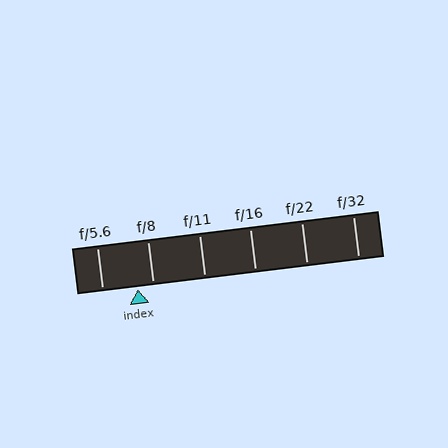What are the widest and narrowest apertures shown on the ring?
The widest aperture shown is f/5.6 and the narrowest is f/32.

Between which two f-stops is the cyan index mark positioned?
The index mark is between f/5.6 and f/8.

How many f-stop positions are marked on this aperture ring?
There are 6 f-stop positions marked.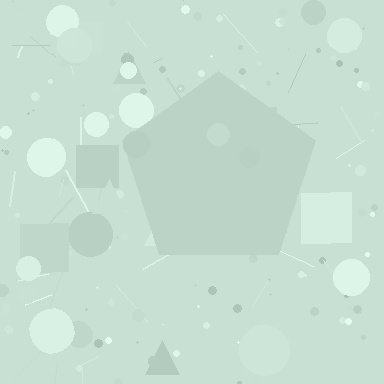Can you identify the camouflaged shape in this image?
The camouflaged shape is a pentagon.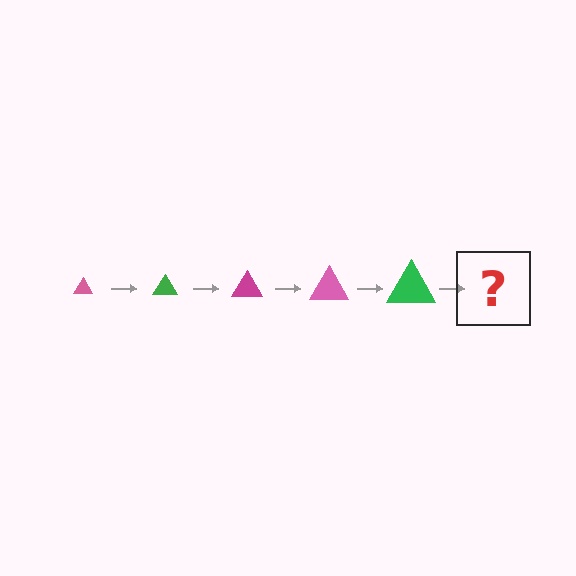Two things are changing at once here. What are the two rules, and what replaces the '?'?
The two rules are that the triangle grows larger each step and the color cycles through pink, green, and magenta. The '?' should be a magenta triangle, larger than the previous one.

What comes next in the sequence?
The next element should be a magenta triangle, larger than the previous one.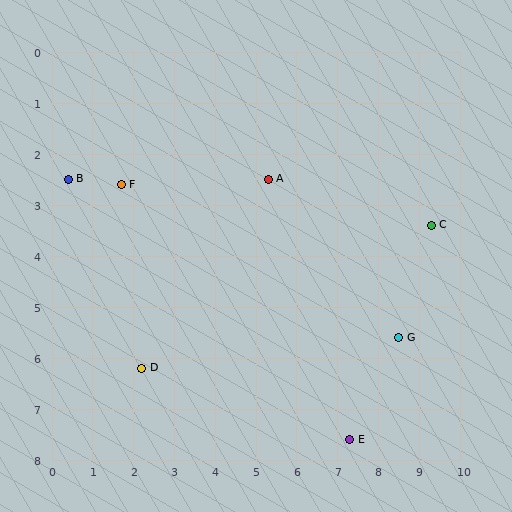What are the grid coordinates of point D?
Point D is at approximately (2.2, 6.2).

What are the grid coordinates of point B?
Point B is at approximately (0.4, 2.5).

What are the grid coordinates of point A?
Point A is at approximately (5.3, 2.5).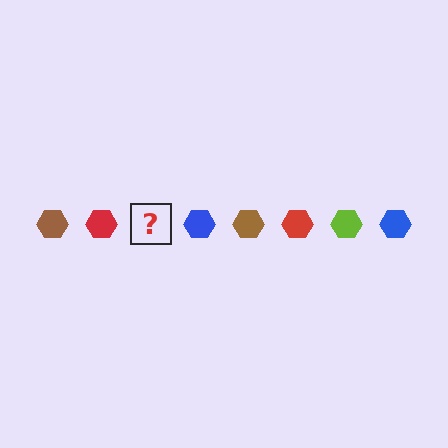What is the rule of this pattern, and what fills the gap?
The rule is that the pattern cycles through brown, red, lime, blue hexagons. The gap should be filled with a lime hexagon.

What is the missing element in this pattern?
The missing element is a lime hexagon.